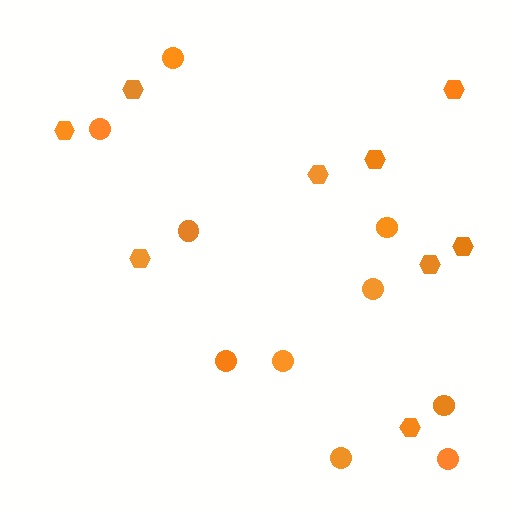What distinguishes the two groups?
There are 2 groups: one group of circles (10) and one group of hexagons (9).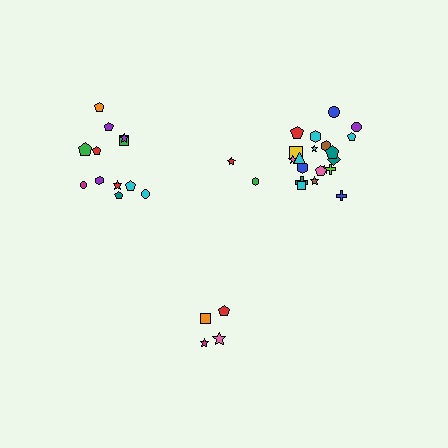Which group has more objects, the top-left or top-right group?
The top-right group.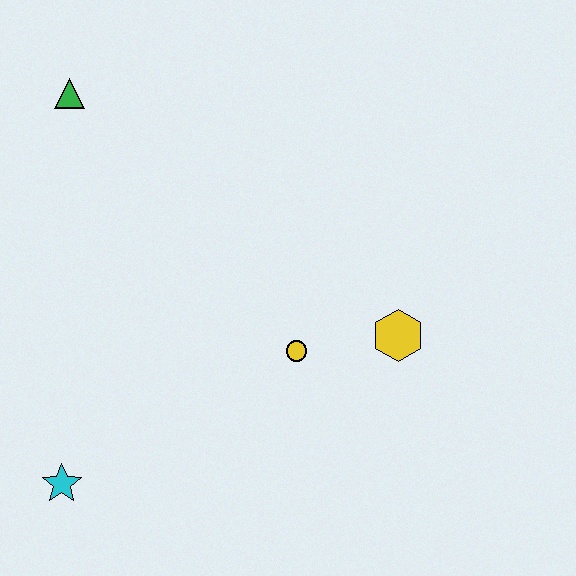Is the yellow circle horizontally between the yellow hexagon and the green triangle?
Yes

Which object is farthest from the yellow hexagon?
The green triangle is farthest from the yellow hexagon.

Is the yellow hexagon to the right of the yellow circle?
Yes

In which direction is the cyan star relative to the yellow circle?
The cyan star is to the left of the yellow circle.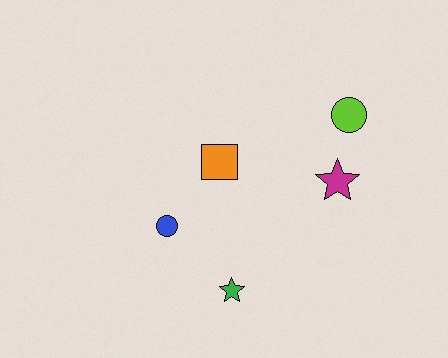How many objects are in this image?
There are 5 objects.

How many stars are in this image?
There are 2 stars.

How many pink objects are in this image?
There are no pink objects.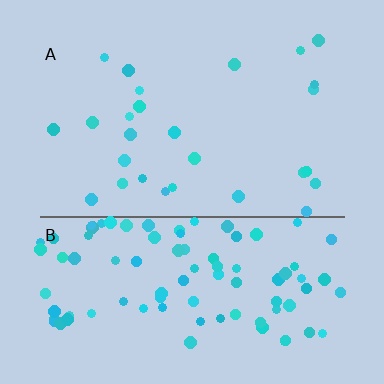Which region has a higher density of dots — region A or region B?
B (the bottom).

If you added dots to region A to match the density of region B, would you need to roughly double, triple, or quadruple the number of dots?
Approximately quadruple.